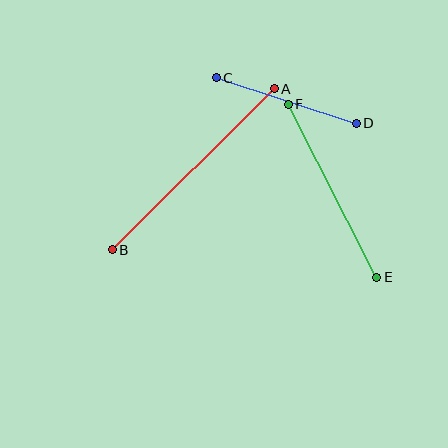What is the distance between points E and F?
The distance is approximately 195 pixels.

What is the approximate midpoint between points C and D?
The midpoint is at approximately (286, 100) pixels.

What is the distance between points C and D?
The distance is approximately 147 pixels.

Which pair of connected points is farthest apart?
Points A and B are farthest apart.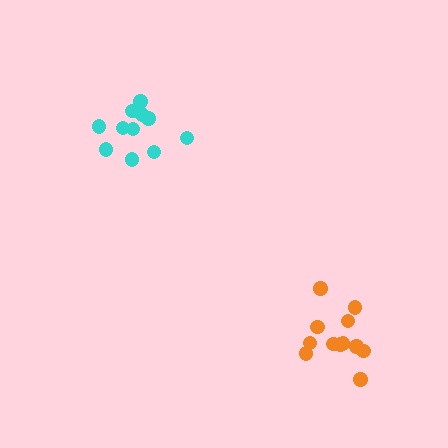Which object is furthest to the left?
The cyan cluster is leftmost.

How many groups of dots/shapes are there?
There are 2 groups.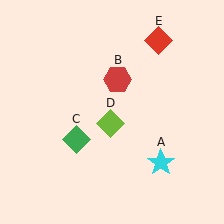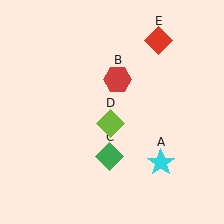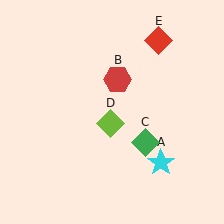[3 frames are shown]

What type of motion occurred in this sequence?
The green diamond (object C) rotated counterclockwise around the center of the scene.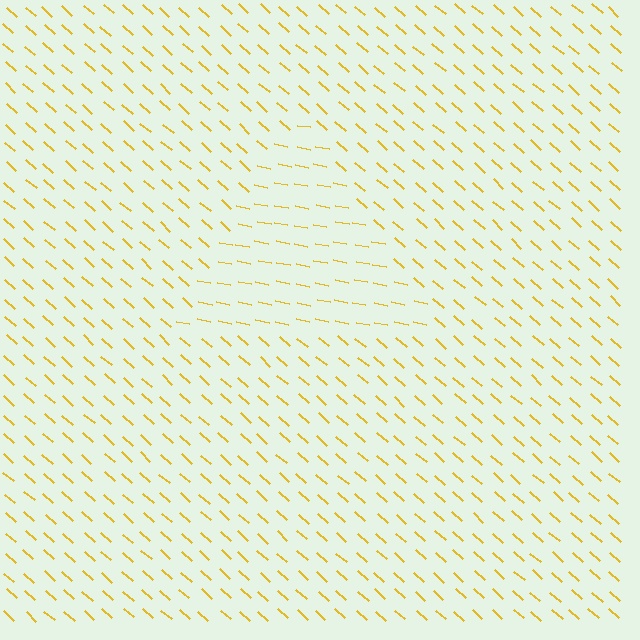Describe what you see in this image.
The image is filled with small yellow line segments. A triangle region in the image has lines oriented differently from the surrounding lines, creating a visible texture boundary.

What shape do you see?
I see a triangle.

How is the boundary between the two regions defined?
The boundary is defined purely by a change in line orientation (approximately 31 degrees difference). All lines are the same color and thickness.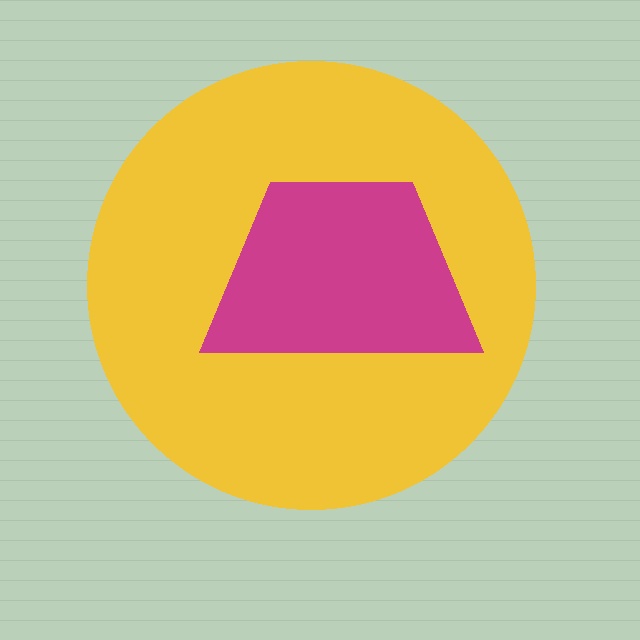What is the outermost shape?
The yellow circle.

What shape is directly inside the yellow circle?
The magenta trapezoid.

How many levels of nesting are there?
2.